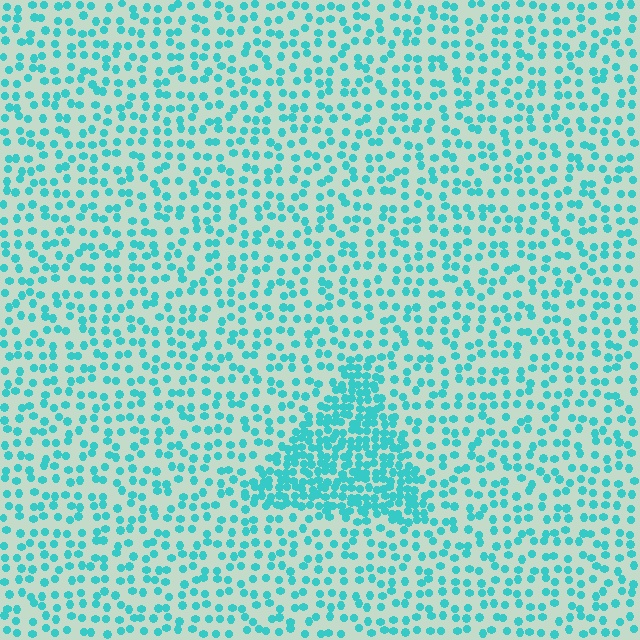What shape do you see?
I see a triangle.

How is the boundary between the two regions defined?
The boundary is defined by a change in element density (approximately 2.4x ratio). All elements are the same color, size, and shape.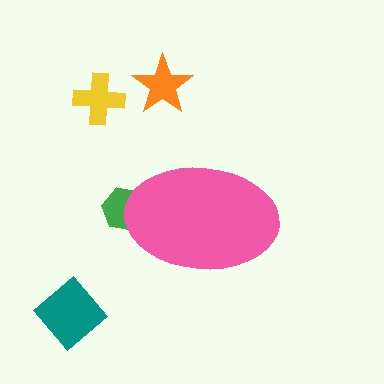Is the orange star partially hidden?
No, the orange star is fully visible.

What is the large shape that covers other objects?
A pink ellipse.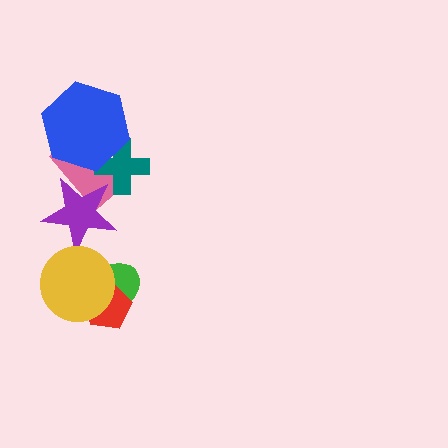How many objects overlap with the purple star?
1 object overlaps with the purple star.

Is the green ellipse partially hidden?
Yes, it is partially covered by another shape.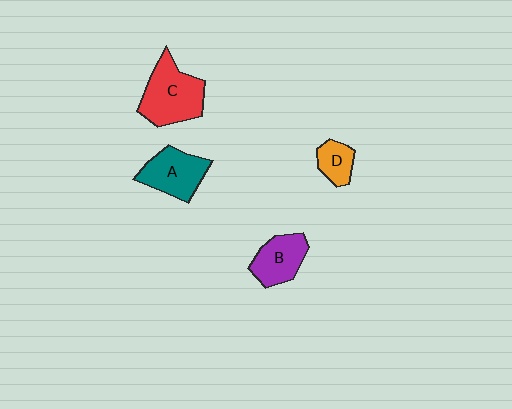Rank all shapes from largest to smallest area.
From largest to smallest: C (red), A (teal), B (purple), D (orange).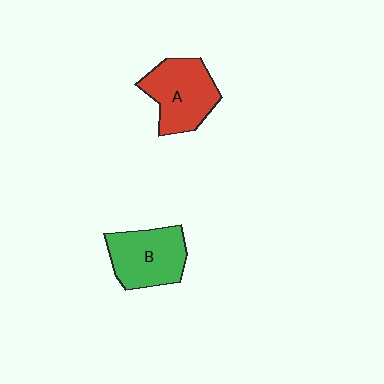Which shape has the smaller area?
Shape B (green).